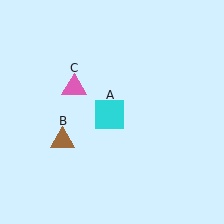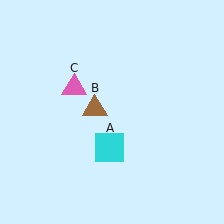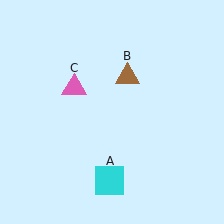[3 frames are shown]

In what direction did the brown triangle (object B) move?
The brown triangle (object B) moved up and to the right.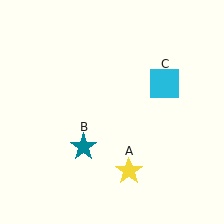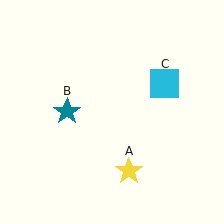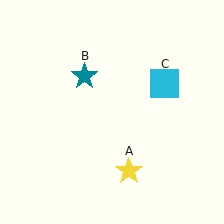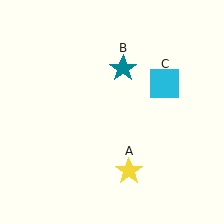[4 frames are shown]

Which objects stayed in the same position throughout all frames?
Yellow star (object A) and cyan square (object C) remained stationary.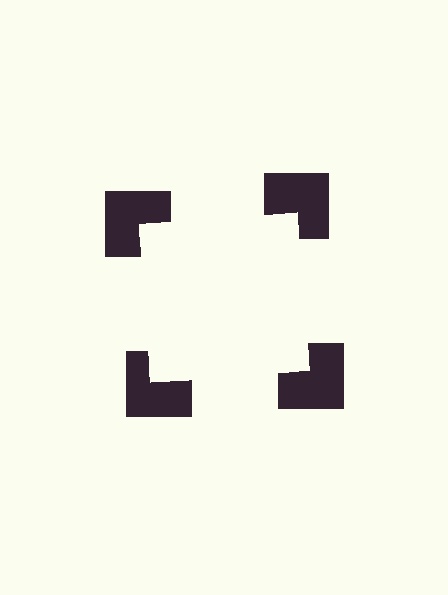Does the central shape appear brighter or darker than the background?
It typically appears slightly brighter than the background, even though no actual brightness change is drawn.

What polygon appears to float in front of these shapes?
An illusory square — its edges are inferred from the aligned wedge cuts in the notched squares, not physically drawn.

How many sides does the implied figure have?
4 sides.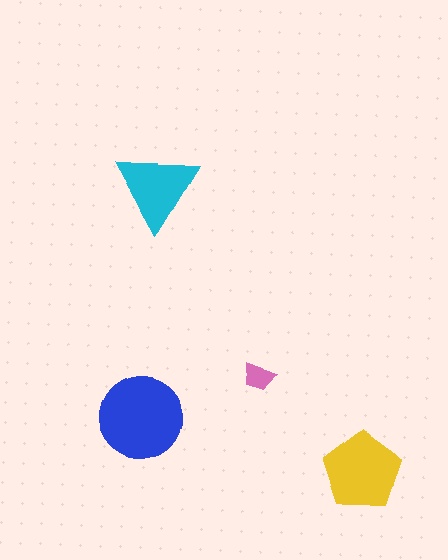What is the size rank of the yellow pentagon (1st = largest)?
2nd.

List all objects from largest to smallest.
The blue circle, the yellow pentagon, the cyan triangle, the pink trapezoid.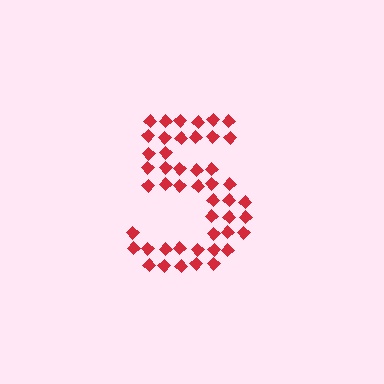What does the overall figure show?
The overall figure shows the digit 5.